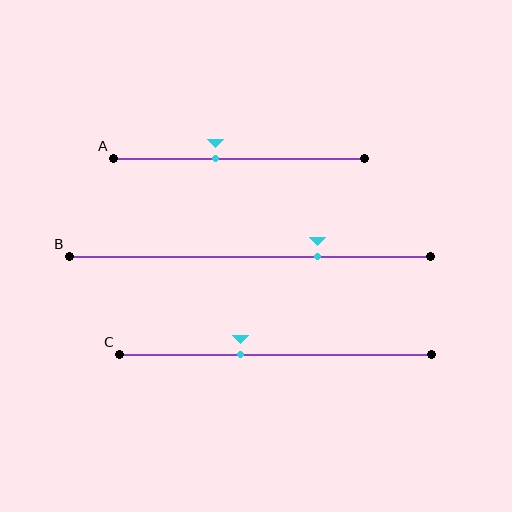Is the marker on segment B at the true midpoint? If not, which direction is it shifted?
No, the marker on segment B is shifted to the right by about 19% of the segment length.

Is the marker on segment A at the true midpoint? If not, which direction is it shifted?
No, the marker on segment A is shifted to the left by about 9% of the segment length.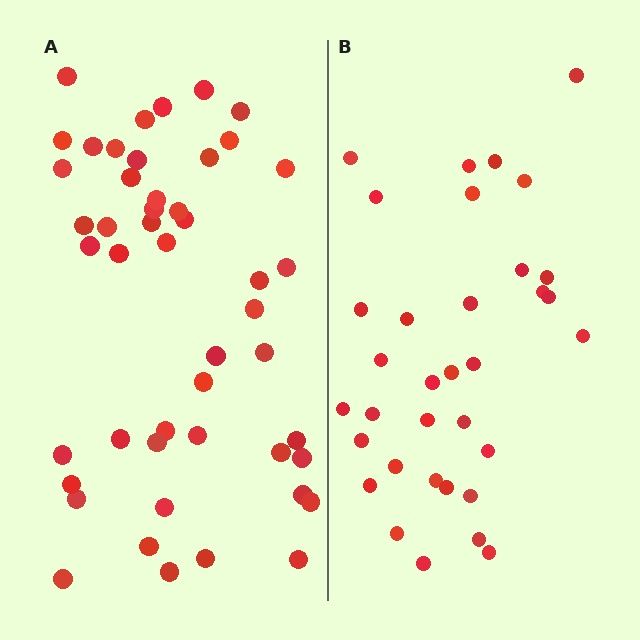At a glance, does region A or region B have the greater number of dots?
Region A (the left region) has more dots.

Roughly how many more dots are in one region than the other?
Region A has approximately 15 more dots than region B.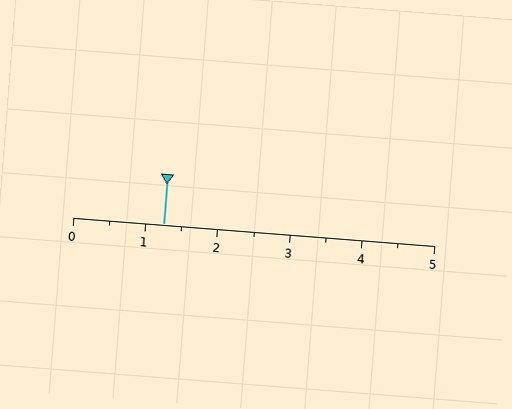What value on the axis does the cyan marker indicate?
The marker indicates approximately 1.2.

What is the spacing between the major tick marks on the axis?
The major ticks are spaced 1 apart.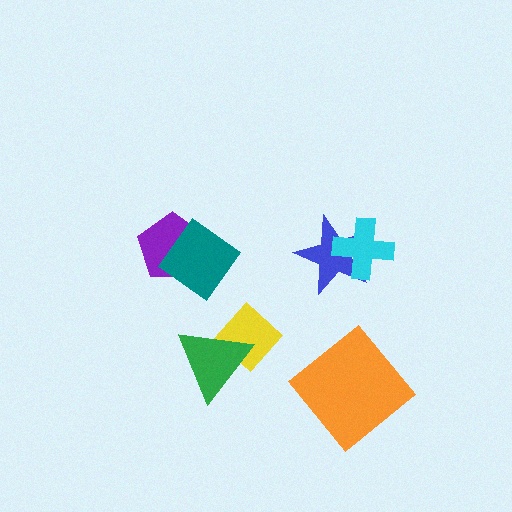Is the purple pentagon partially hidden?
Yes, it is partially covered by another shape.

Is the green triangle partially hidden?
No, no other shape covers it.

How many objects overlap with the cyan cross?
1 object overlaps with the cyan cross.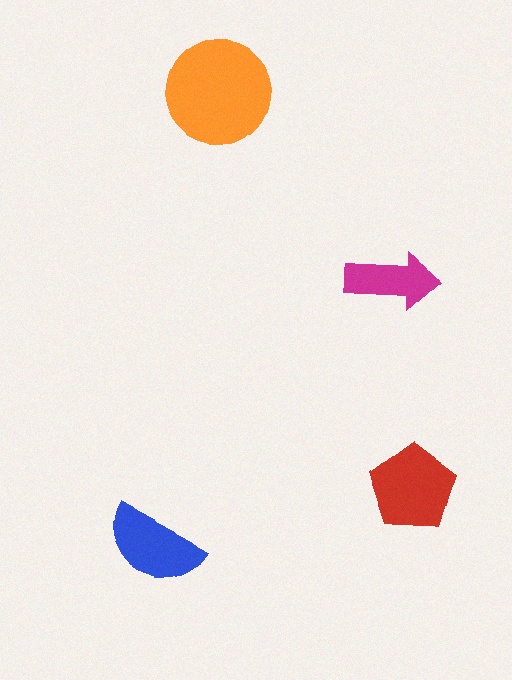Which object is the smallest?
The magenta arrow.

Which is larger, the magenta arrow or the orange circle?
The orange circle.